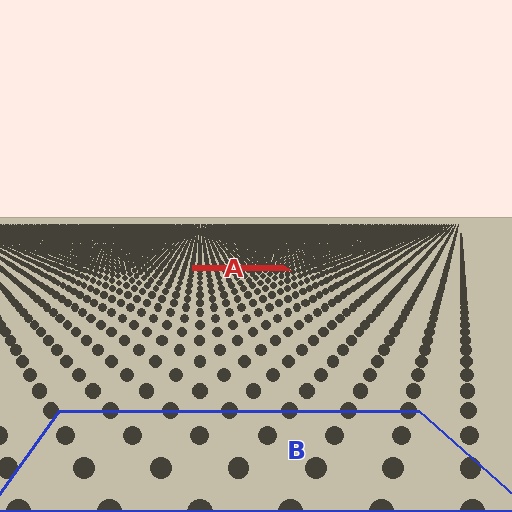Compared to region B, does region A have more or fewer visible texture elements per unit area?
Region A has more texture elements per unit area — they are packed more densely because it is farther away.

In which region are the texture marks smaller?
The texture marks are smaller in region A, because it is farther away.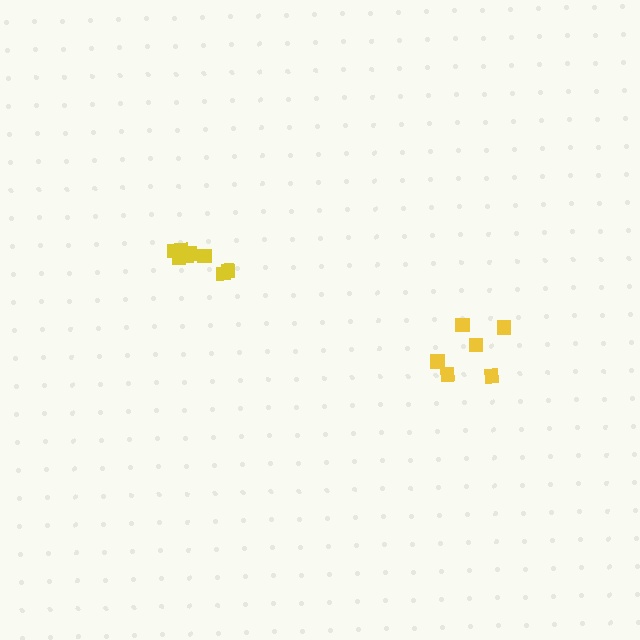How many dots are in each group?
Group 1: 6 dots, Group 2: 8 dots (14 total).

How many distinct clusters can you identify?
There are 2 distinct clusters.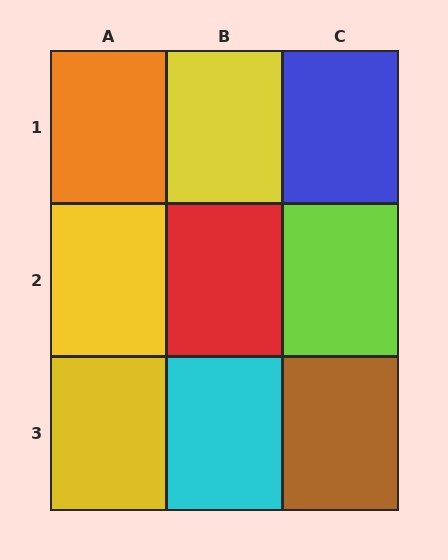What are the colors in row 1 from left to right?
Orange, yellow, blue.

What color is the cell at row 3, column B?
Cyan.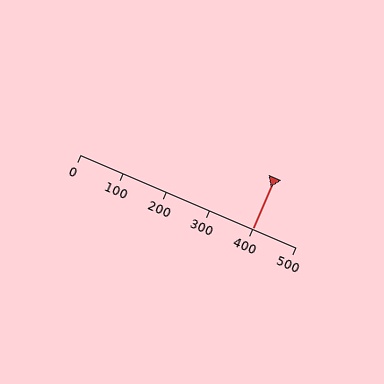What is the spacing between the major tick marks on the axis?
The major ticks are spaced 100 apart.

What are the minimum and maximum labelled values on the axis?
The axis runs from 0 to 500.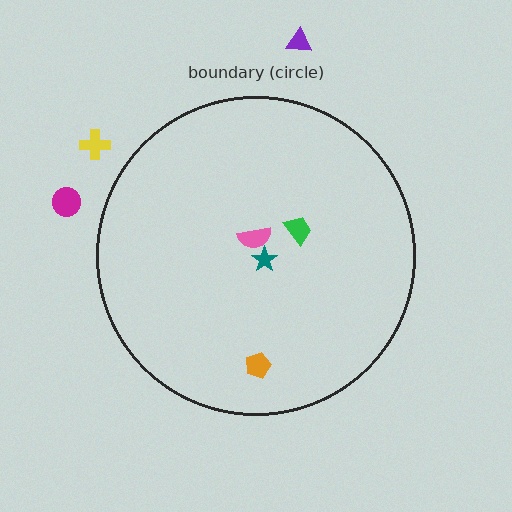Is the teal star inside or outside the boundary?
Inside.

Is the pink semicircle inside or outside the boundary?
Inside.